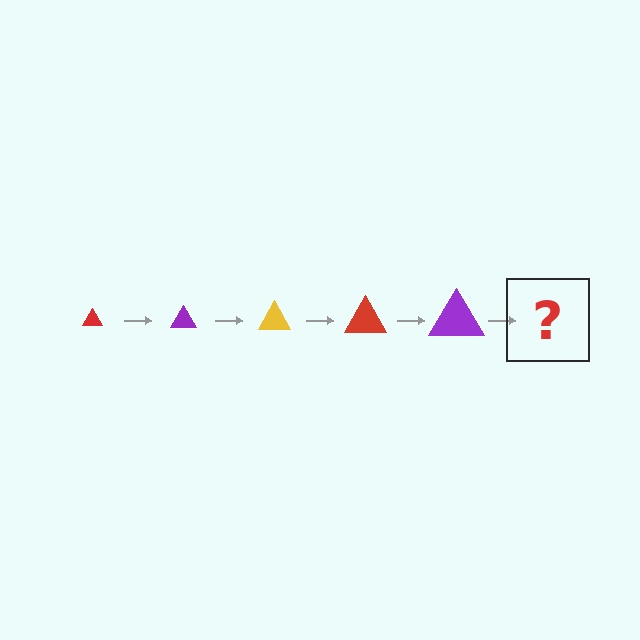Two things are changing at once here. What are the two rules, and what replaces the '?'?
The two rules are that the triangle grows larger each step and the color cycles through red, purple, and yellow. The '?' should be a yellow triangle, larger than the previous one.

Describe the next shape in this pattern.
It should be a yellow triangle, larger than the previous one.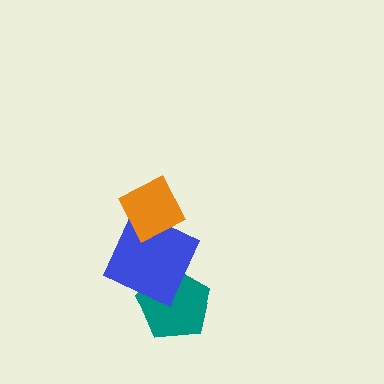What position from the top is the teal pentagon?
The teal pentagon is 3rd from the top.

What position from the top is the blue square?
The blue square is 2nd from the top.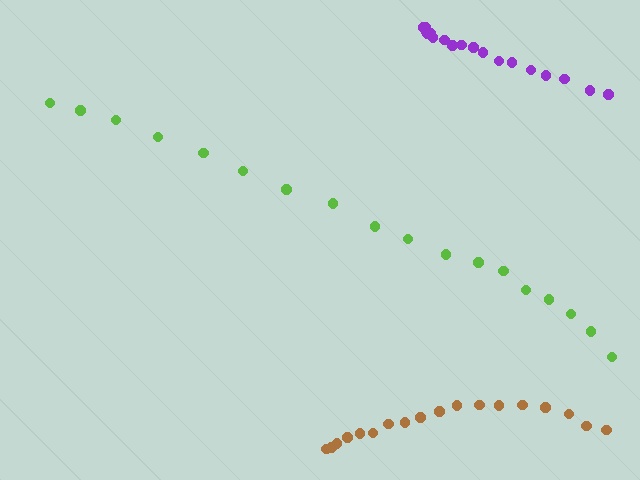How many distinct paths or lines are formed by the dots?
There are 3 distinct paths.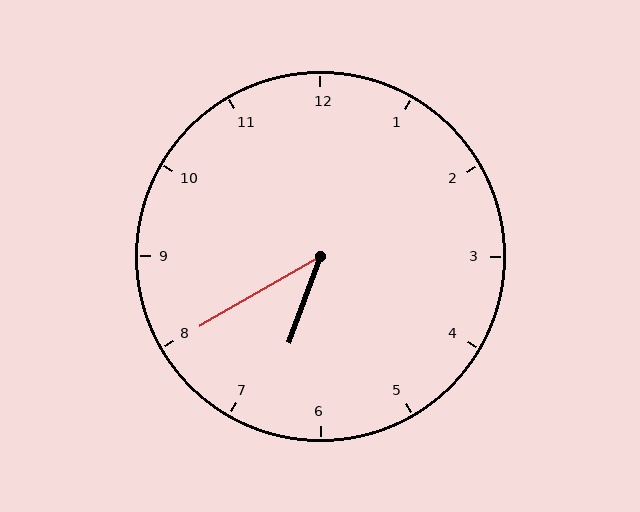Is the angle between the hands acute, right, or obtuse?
It is acute.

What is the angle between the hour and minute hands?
Approximately 40 degrees.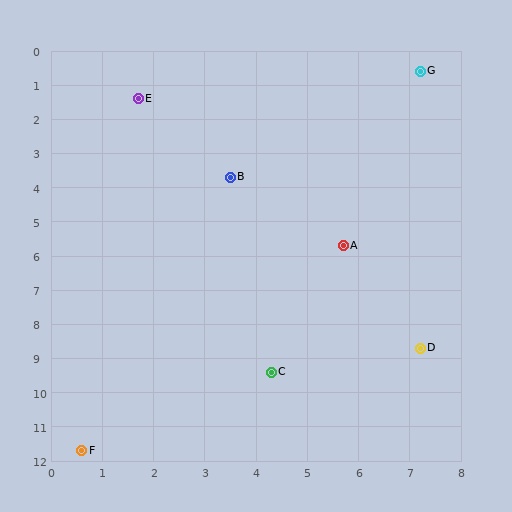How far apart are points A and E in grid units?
Points A and E are about 5.9 grid units apart.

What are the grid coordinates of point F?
Point F is at approximately (0.6, 11.7).